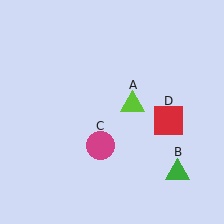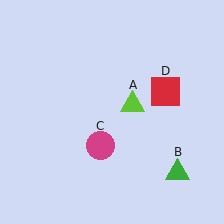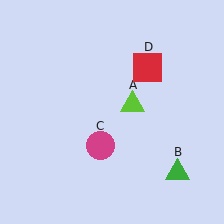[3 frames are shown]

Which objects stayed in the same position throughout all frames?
Lime triangle (object A) and green triangle (object B) and magenta circle (object C) remained stationary.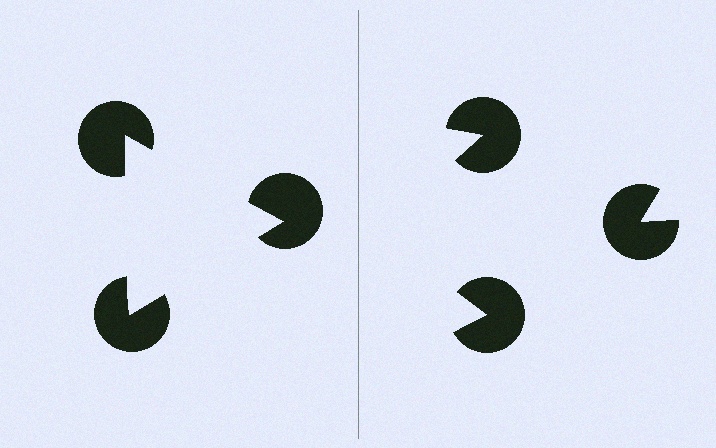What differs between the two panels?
The pac-man discs are positioned identically on both sides; only the wedge orientations differ. On the left they align to a triangle; on the right they are misaligned.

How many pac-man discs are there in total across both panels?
6 — 3 on each side.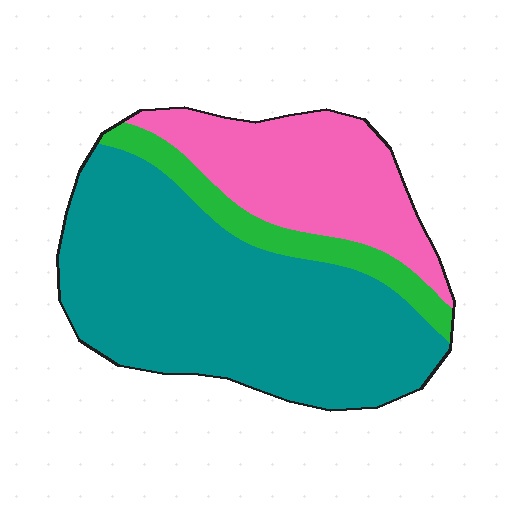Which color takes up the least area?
Green, at roughly 10%.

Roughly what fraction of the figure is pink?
Pink covers 28% of the figure.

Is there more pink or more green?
Pink.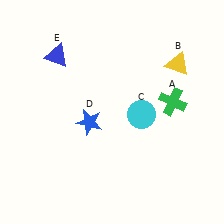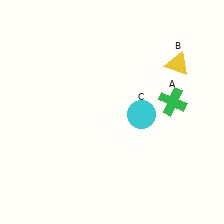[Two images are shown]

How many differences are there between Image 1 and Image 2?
There are 2 differences between the two images.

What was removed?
The blue triangle (E), the blue star (D) were removed in Image 2.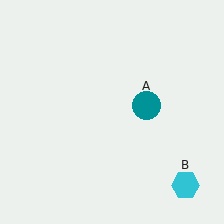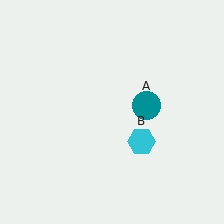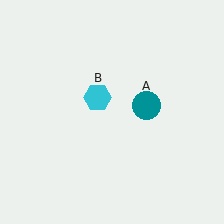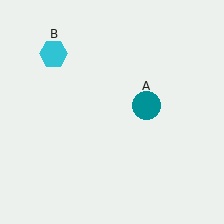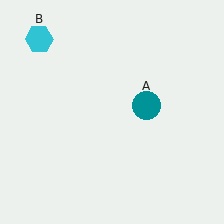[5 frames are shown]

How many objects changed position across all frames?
1 object changed position: cyan hexagon (object B).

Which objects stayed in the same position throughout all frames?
Teal circle (object A) remained stationary.